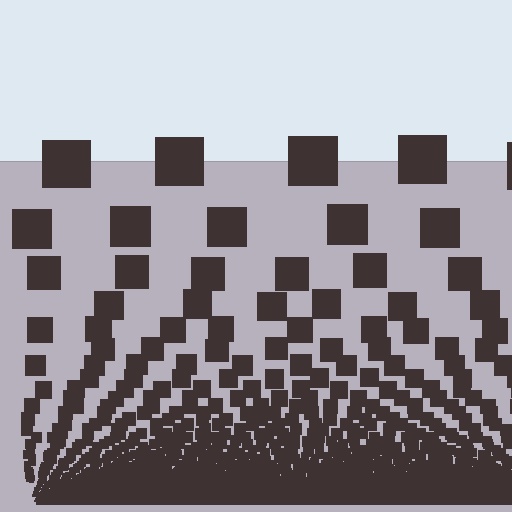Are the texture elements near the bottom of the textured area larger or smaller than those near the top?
Smaller. The gradient is inverted — elements near the bottom are smaller and denser.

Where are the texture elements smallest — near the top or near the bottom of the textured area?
Near the bottom.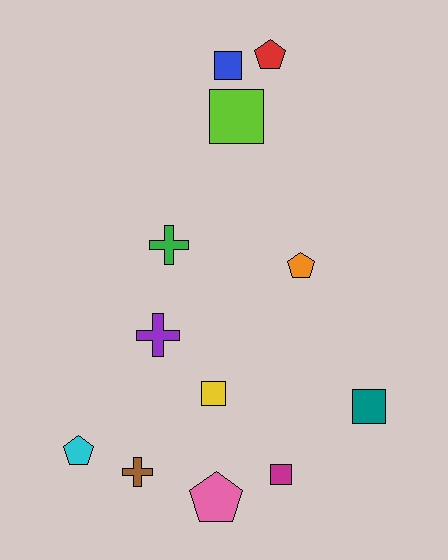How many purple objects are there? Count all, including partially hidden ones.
There is 1 purple object.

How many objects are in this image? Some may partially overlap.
There are 12 objects.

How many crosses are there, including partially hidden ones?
There are 3 crosses.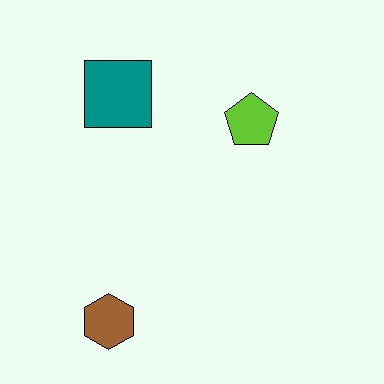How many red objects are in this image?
There are no red objects.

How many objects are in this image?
There are 3 objects.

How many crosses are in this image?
There are no crosses.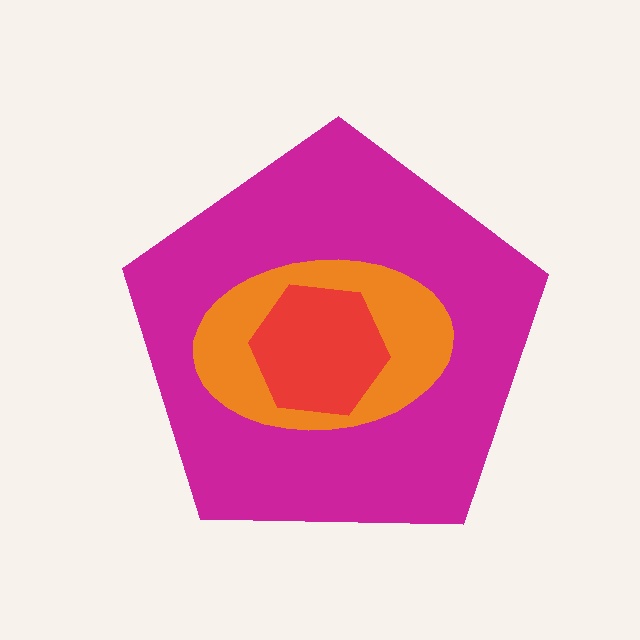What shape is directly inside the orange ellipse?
The red hexagon.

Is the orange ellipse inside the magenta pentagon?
Yes.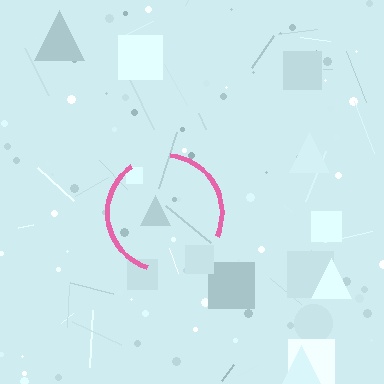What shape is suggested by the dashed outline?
The dashed outline suggests a circle.